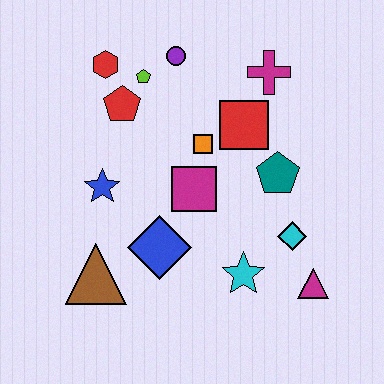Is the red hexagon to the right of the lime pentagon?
No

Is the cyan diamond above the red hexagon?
No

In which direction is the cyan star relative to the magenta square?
The cyan star is below the magenta square.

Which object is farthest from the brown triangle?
The magenta cross is farthest from the brown triangle.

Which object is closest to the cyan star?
The cyan diamond is closest to the cyan star.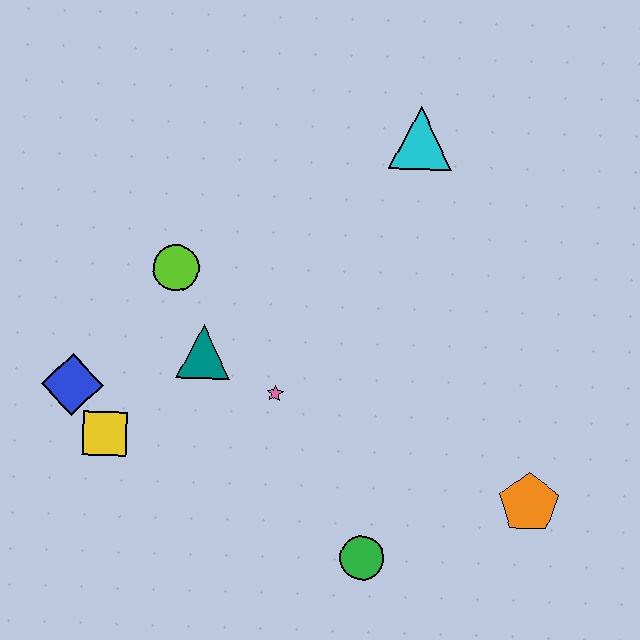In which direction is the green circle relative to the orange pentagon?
The green circle is to the left of the orange pentagon.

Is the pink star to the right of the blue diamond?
Yes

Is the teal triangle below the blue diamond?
No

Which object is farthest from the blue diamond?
The orange pentagon is farthest from the blue diamond.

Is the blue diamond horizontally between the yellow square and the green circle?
No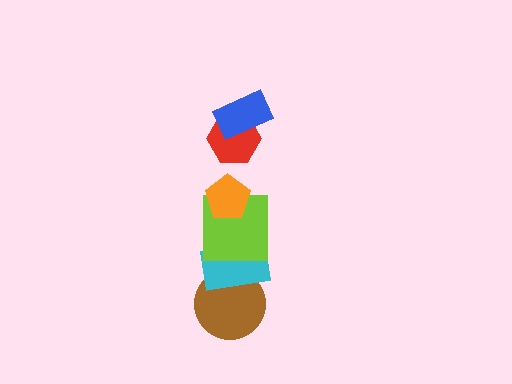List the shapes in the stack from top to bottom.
From top to bottom: the blue rectangle, the red hexagon, the orange pentagon, the lime square, the cyan rectangle, the brown circle.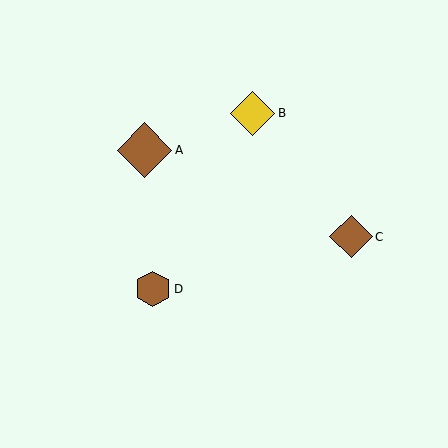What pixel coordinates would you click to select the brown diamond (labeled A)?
Click at (145, 150) to select the brown diamond A.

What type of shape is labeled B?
Shape B is a yellow diamond.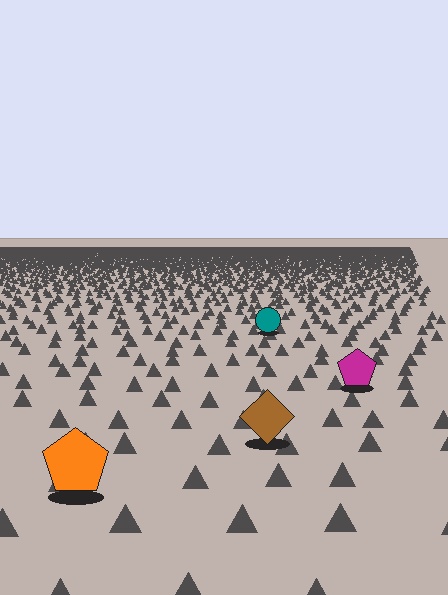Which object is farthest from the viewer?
The teal circle is farthest from the viewer. It appears smaller and the ground texture around it is denser.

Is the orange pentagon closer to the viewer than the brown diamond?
Yes. The orange pentagon is closer — you can tell from the texture gradient: the ground texture is coarser near it.